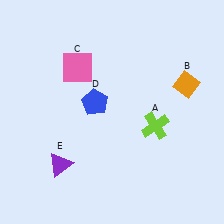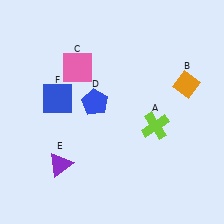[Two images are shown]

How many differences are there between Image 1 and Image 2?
There is 1 difference between the two images.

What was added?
A blue square (F) was added in Image 2.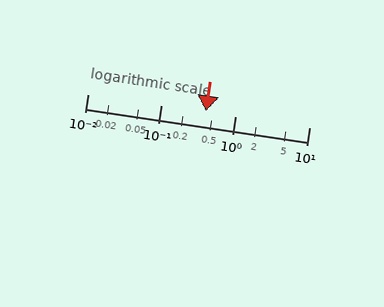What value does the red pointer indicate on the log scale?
The pointer indicates approximately 0.4.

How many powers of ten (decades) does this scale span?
The scale spans 3 decades, from 0.01 to 10.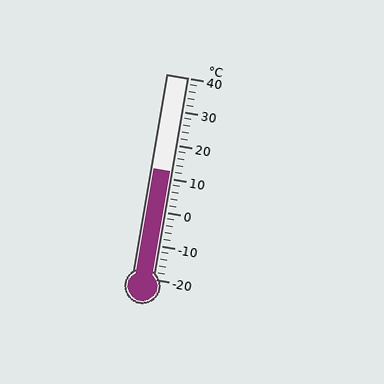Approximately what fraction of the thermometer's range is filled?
The thermometer is filled to approximately 55% of its range.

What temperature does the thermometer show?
The thermometer shows approximately 12°C.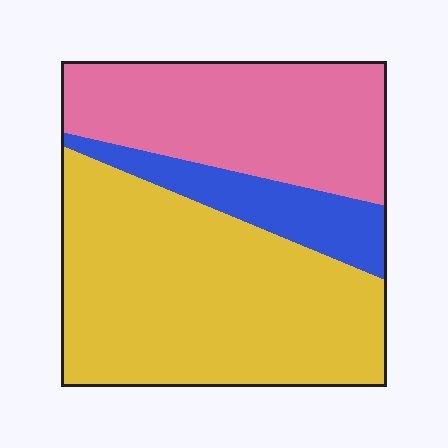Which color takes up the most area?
Yellow, at roughly 55%.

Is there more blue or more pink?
Pink.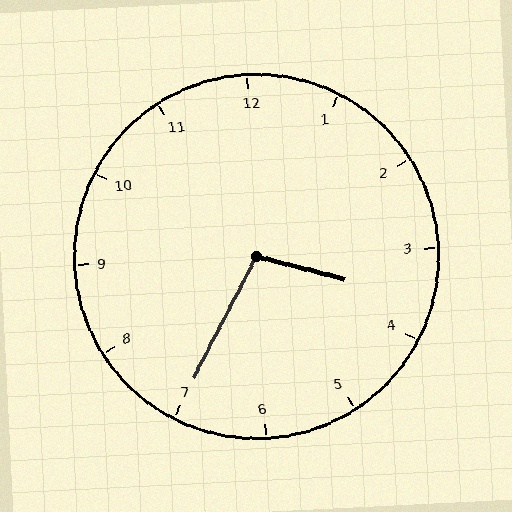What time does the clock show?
3:35.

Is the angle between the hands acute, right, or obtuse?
It is obtuse.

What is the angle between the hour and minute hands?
Approximately 102 degrees.